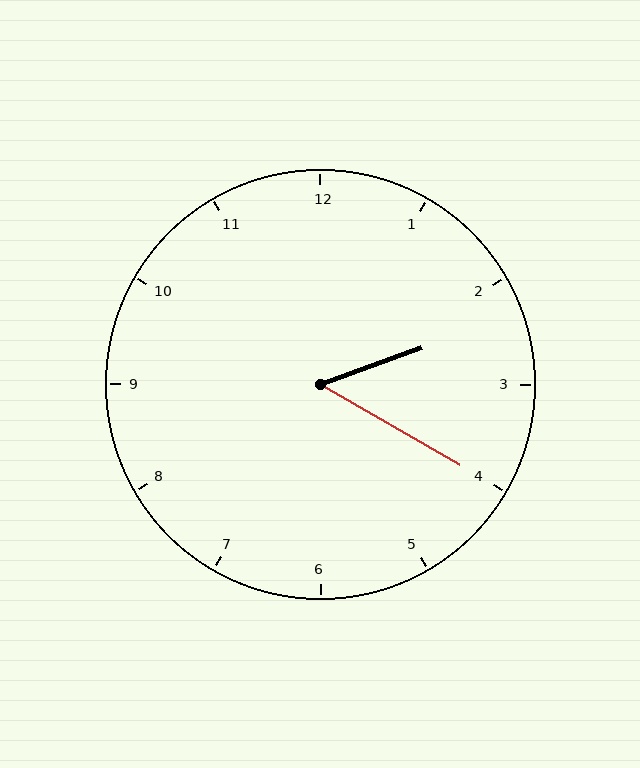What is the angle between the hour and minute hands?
Approximately 50 degrees.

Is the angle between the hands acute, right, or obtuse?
It is acute.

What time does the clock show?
2:20.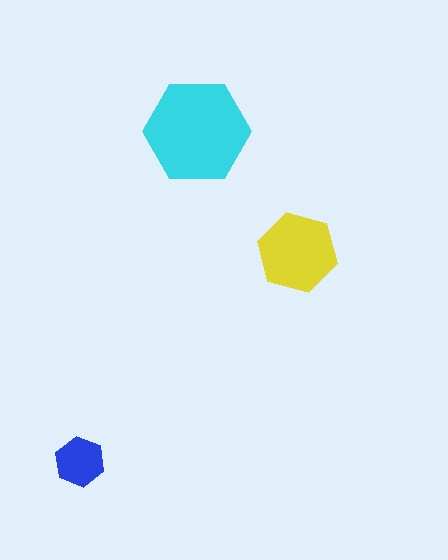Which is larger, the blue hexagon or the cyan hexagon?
The cyan one.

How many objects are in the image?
There are 3 objects in the image.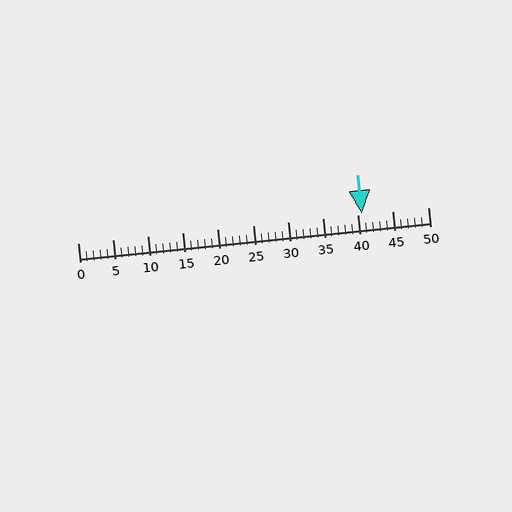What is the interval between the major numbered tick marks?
The major tick marks are spaced 5 units apart.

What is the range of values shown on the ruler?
The ruler shows values from 0 to 50.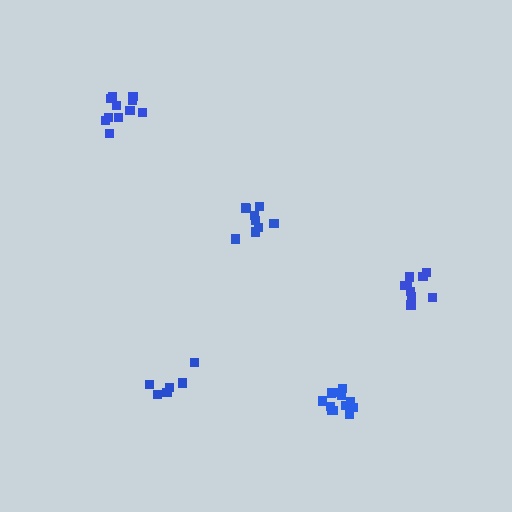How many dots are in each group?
Group 1: 9 dots, Group 2: 6 dots, Group 3: 12 dots, Group 4: 9 dots, Group 5: 11 dots (47 total).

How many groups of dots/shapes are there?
There are 5 groups.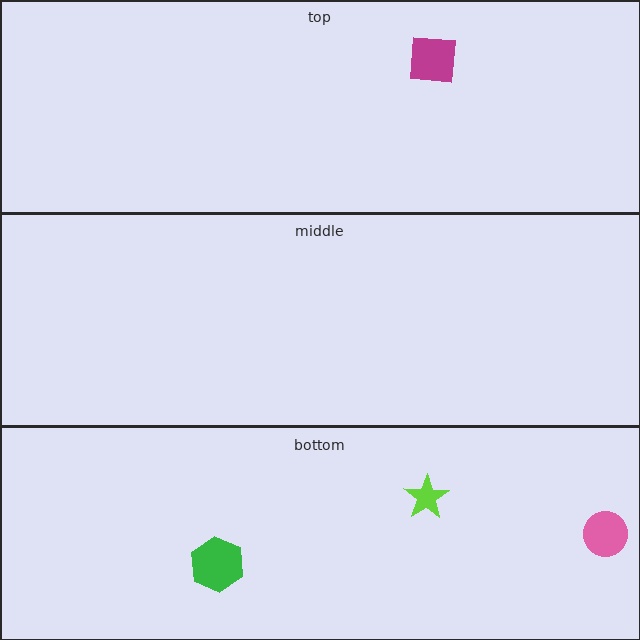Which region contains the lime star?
The bottom region.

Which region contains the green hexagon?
The bottom region.